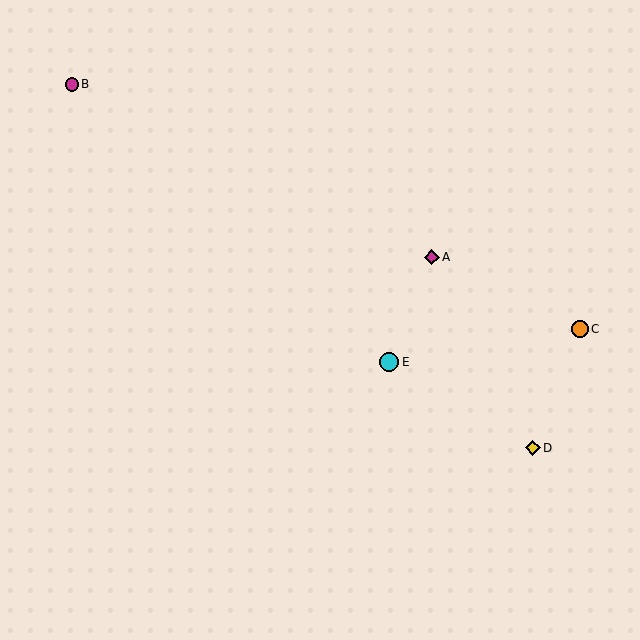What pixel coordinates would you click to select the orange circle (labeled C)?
Click at (580, 329) to select the orange circle C.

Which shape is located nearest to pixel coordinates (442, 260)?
The magenta diamond (labeled A) at (432, 257) is nearest to that location.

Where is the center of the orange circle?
The center of the orange circle is at (580, 329).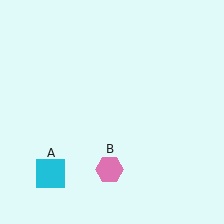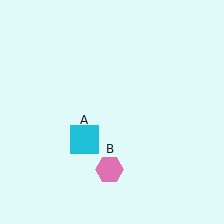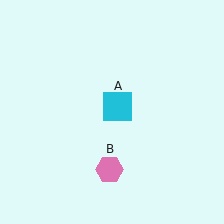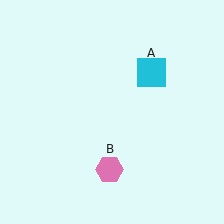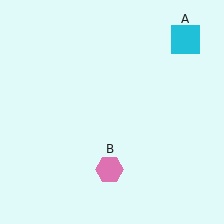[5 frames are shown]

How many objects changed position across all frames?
1 object changed position: cyan square (object A).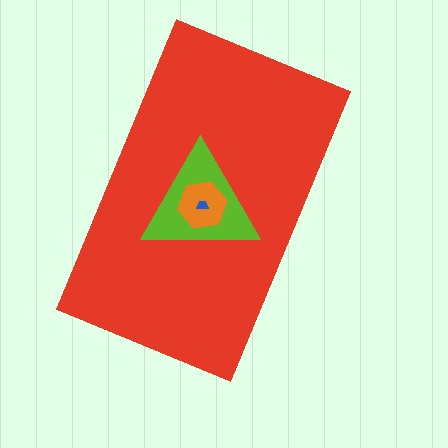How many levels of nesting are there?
4.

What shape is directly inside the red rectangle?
The lime triangle.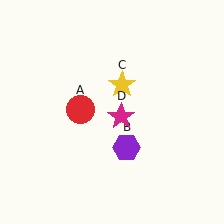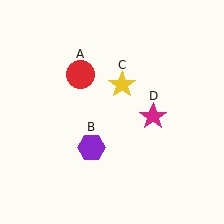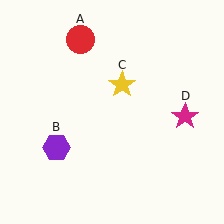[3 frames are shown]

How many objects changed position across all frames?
3 objects changed position: red circle (object A), purple hexagon (object B), magenta star (object D).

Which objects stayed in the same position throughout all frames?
Yellow star (object C) remained stationary.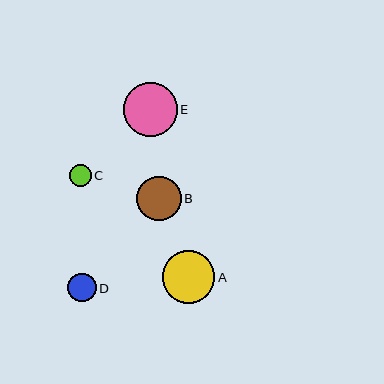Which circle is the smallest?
Circle C is the smallest with a size of approximately 22 pixels.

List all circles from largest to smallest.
From largest to smallest: E, A, B, D, C.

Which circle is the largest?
Circle E is the largest with a size of approximately 54 pixels.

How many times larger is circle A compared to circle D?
Circle A is approximately 1.8 times the size of circle D.